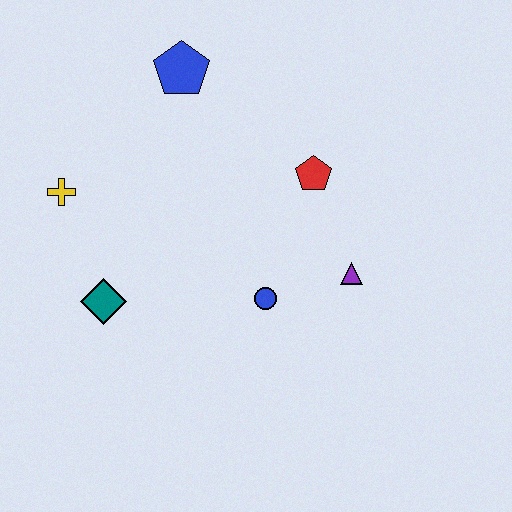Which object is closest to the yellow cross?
The teal diamond is closest to the yellow cross.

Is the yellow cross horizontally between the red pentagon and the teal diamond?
No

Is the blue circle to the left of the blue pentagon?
No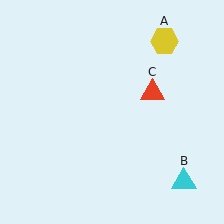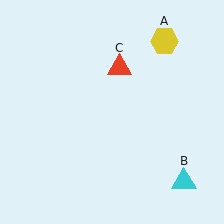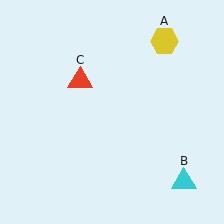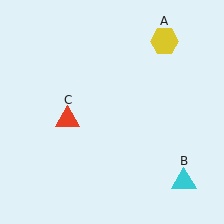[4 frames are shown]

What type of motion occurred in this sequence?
The red triangle (object C) rotated counterclockwise around the center of the scene.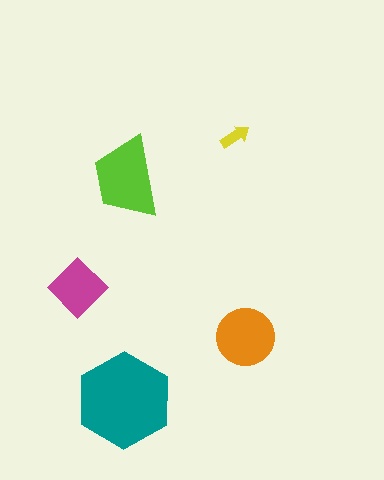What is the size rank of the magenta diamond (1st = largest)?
4th.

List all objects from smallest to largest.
The yellow arrow, the magenta diamond, the orange circle, the lime trapezoid, the teal hexagon.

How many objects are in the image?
There are 5 objects in the image.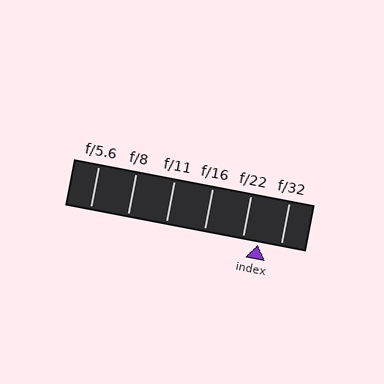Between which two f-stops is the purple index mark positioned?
The index mark is between f/22 and f/32.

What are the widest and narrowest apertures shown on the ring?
The widest aperture shown is f/5.6 and the narrowest is f/32.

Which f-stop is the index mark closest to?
The index mark is closest to f/22.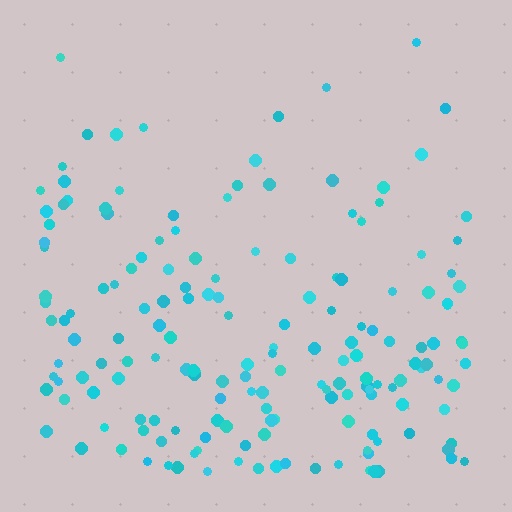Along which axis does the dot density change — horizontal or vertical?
Vertical.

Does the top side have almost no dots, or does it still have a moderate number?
Still a moderate number, just noticeably fewer than the bottom.